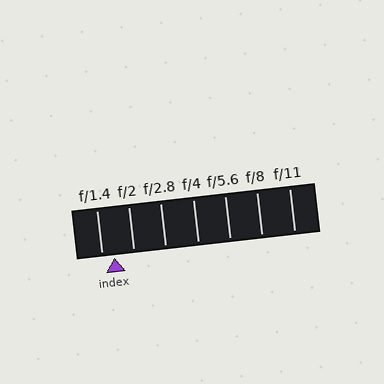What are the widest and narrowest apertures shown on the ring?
The widest aperture shown is f/1.4 and the narrowest is f/11.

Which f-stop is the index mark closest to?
The index mark is closest to f/1.4.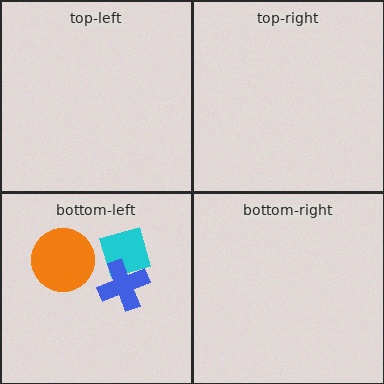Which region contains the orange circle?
The bottom-left region.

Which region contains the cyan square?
The bottom-left region.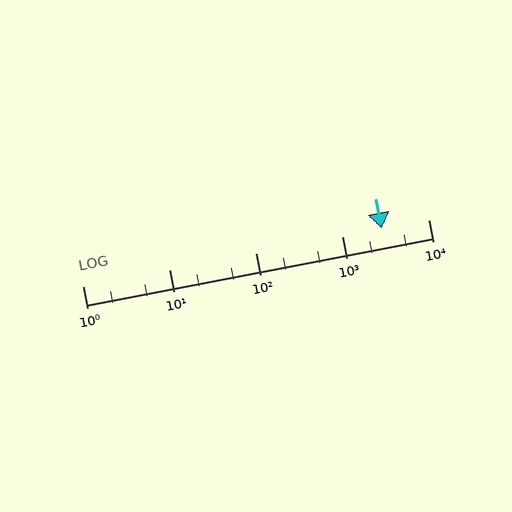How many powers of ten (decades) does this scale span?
The scale spans 4 decades, from 1 to 10000.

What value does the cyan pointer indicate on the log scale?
The pointer indicates approximately 2900.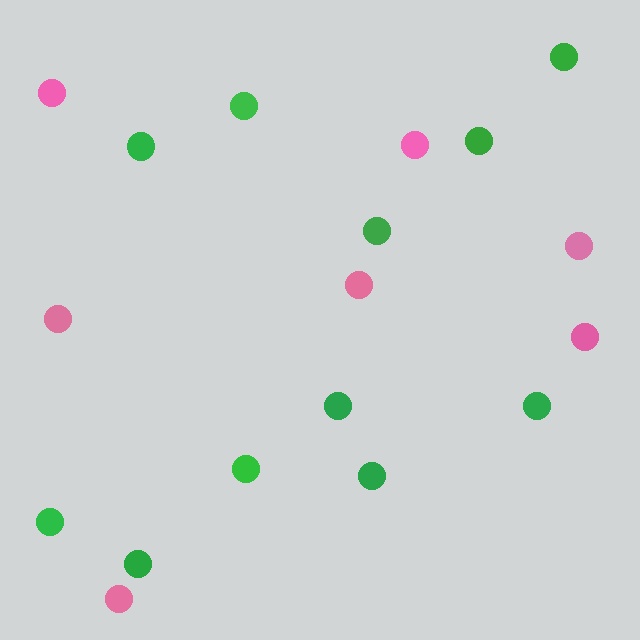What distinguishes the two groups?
There are 2 groups: one group of pink circles (7) and one group of green circles (11).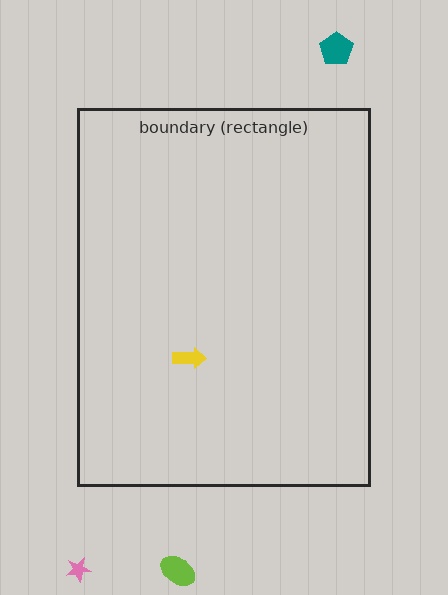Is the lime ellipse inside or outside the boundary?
Outside.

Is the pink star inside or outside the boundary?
Outside.